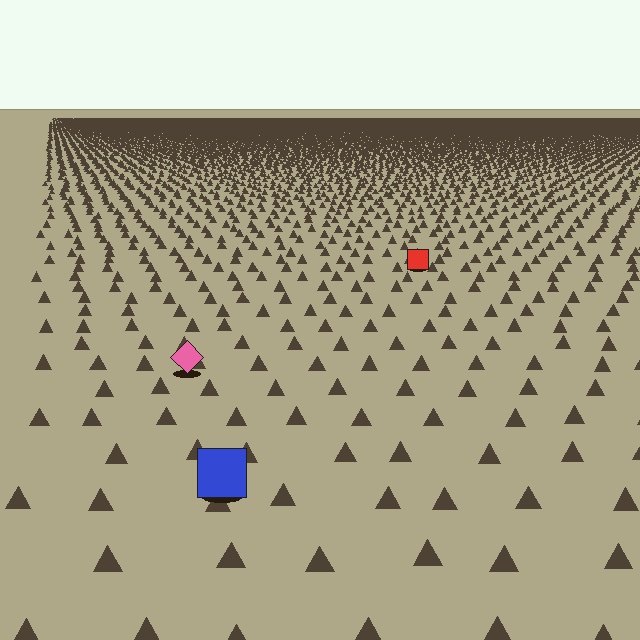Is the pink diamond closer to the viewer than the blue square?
No. The blue square is closer — you can tell from the texture gradient: the ground texture is coarser near it.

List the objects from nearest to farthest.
From nearest to farthest: the blue square, the pink diamond, the red square.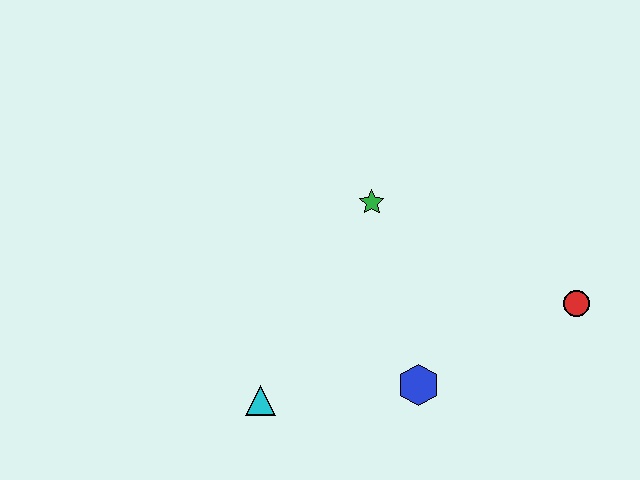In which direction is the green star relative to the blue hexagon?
The green star is above the blue hexagon.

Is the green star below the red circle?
No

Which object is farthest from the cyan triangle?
The red circle is farthest from the cyan triangle.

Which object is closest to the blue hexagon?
The cyan triangle is closest to the blue hexagon.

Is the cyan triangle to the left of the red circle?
Yes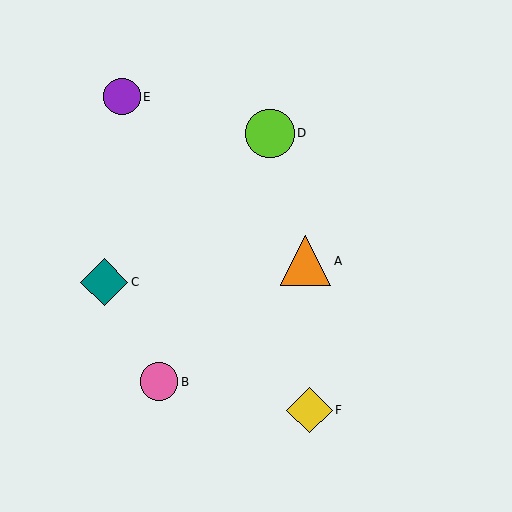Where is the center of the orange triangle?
The center of the orange triangle is at (306, 261).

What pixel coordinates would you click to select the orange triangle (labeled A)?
Click at (306, 261) to select the orange triangle A.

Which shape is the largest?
The orange triangle (labeled A) is the largest.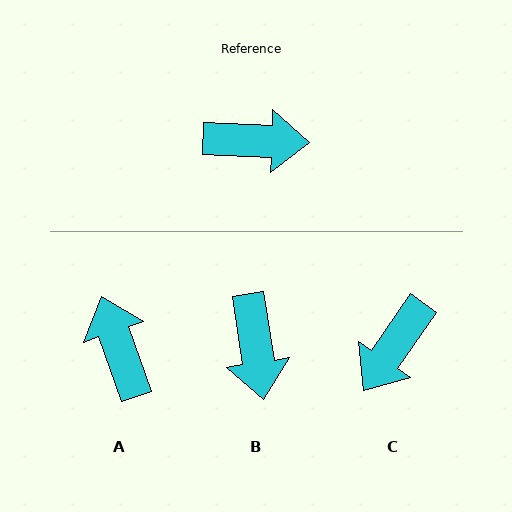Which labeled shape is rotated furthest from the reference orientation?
C, about 123 degrees away.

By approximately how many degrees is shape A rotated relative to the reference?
Approximately 111 degrees counter-clockwise.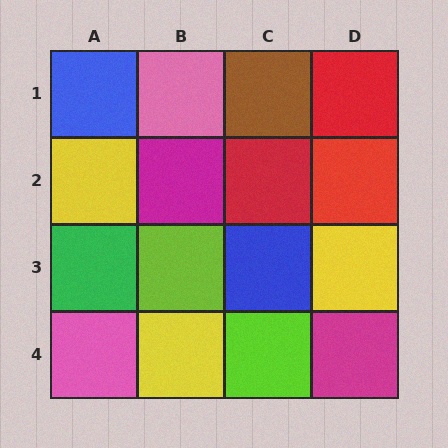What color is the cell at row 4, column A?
Pink.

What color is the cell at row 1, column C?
Brown.